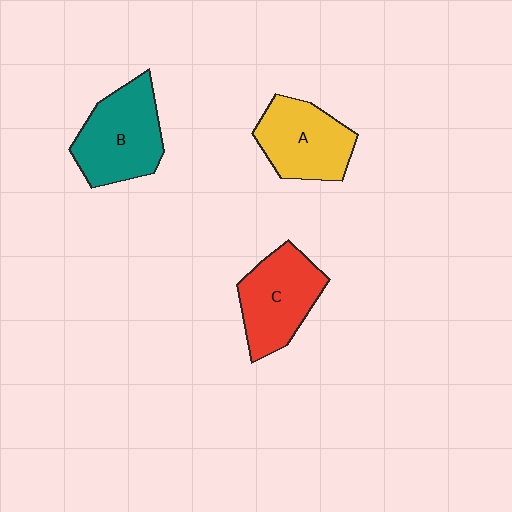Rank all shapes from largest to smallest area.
From largest to smallest: B (teal), C (red), A (yellow).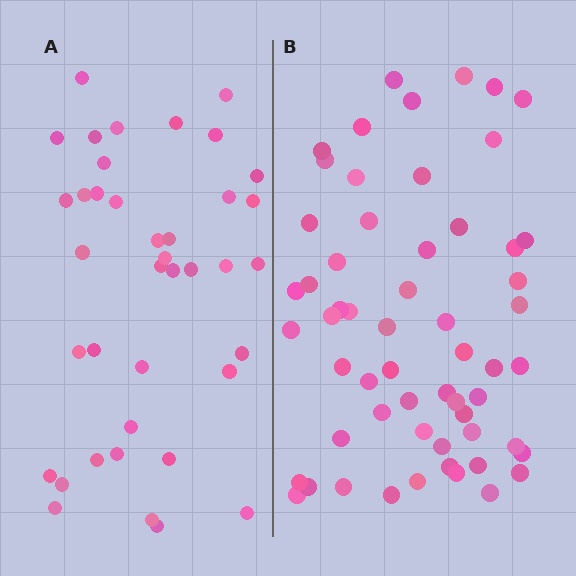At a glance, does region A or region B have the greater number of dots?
Region B (the right region) has more dots.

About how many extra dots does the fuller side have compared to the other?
Region B has approximately 20 more dots than region A.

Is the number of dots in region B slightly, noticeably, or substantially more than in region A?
Region B has substantially more. The ratio is roughly 1.5 to 1.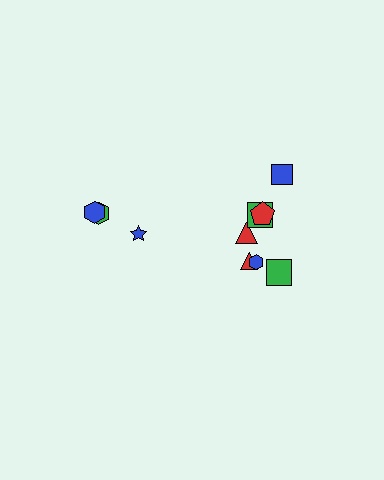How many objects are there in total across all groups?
There are 10 objects.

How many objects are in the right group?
There are 7 objects.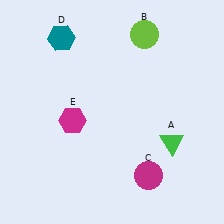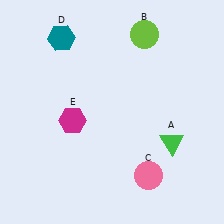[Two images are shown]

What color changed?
The circle (C) changed from magenta in Image 1 to pink in Image 2.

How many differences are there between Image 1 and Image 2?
There is 1 difference between the two images.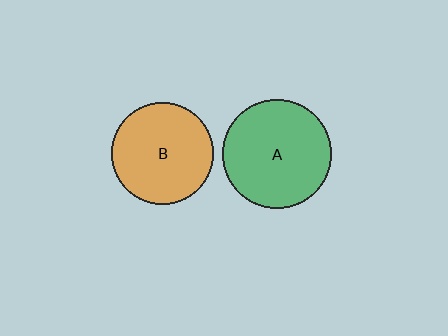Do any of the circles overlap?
No, none of the circles overlap.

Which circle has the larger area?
Circle A (green).